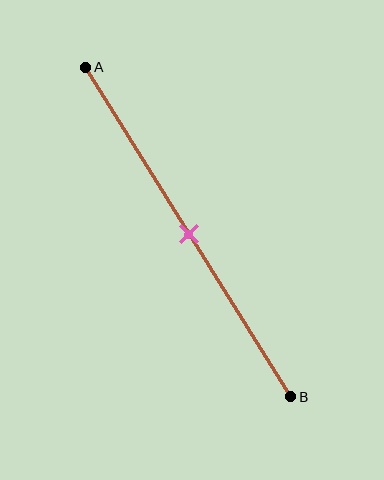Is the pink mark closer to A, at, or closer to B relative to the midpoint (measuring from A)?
The pink mark is approximately at the midpoint of segment AB.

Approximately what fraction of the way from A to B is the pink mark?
The pink mark is approximately 50% of the way from A to B.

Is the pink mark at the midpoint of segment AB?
Yes, the mark is approximately at the midpoint.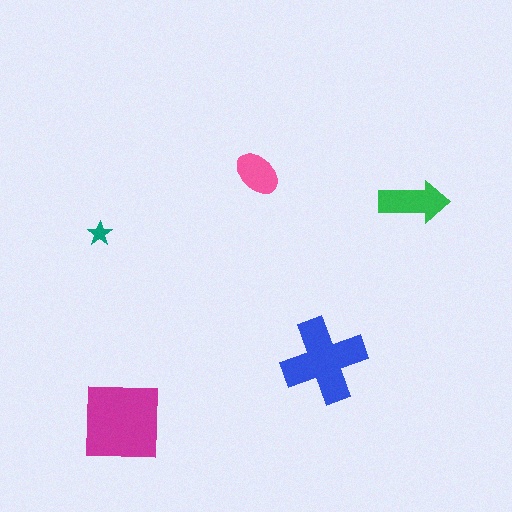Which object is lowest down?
The magenta square is bottommost.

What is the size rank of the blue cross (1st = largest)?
2nd.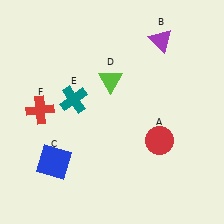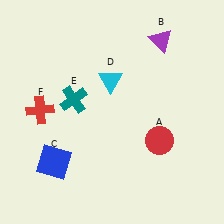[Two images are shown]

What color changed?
The triangle (D) changed from lime in Image 1 to cyan in Image 2.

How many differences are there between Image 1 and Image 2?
There is 1 difference between the two images.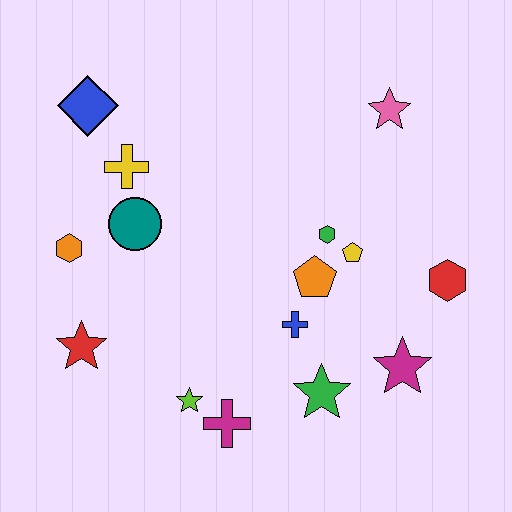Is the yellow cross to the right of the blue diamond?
Yes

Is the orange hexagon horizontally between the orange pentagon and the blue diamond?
No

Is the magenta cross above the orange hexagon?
No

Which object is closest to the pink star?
The green hexagon is closest to the pink star.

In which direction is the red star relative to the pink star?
The red star is to the left of the pink star.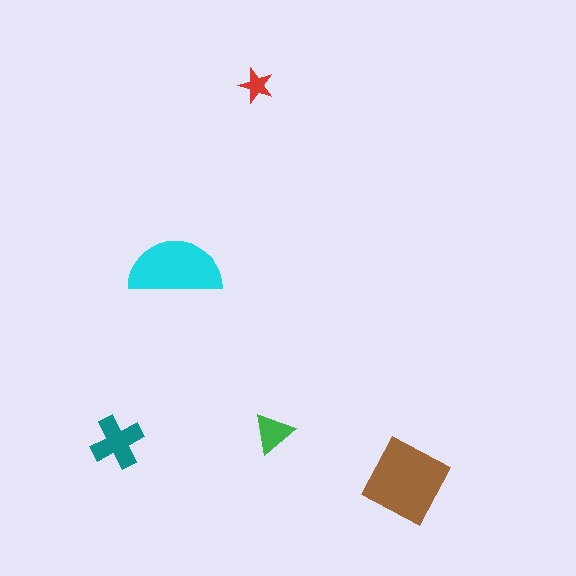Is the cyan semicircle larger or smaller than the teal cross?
Larger.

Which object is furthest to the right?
The brown diamond is rightmost.